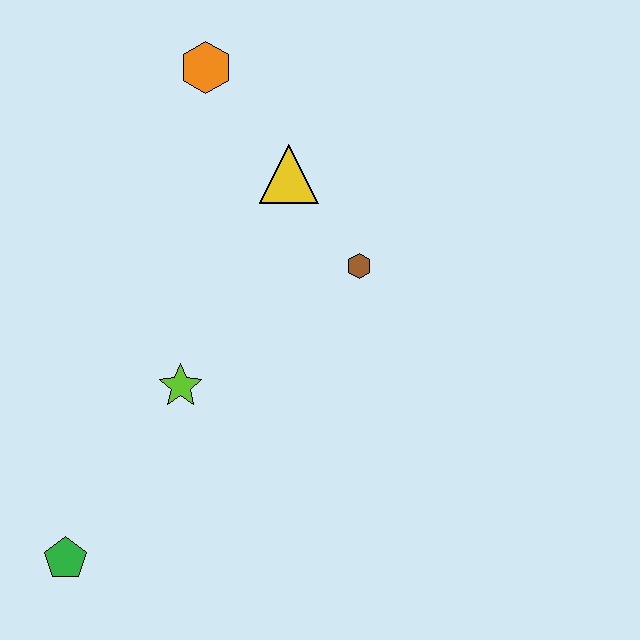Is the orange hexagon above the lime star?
Yes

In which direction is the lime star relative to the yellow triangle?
The lime star is below the yellow triangle.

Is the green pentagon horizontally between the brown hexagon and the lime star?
No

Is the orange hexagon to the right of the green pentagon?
Yes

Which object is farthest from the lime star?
The orange hexagon is farthest from the lime star.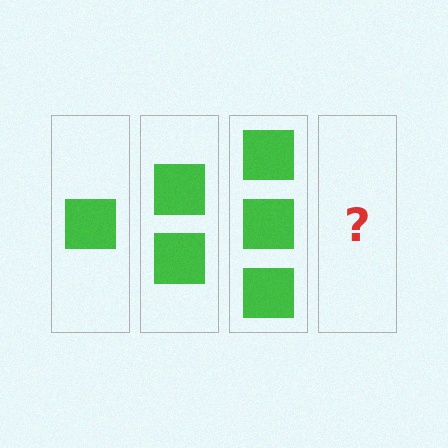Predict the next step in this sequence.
The next step is 4 squares.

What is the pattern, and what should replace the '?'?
The pattern is that each step adds one more square. The '?' should be 4 squares.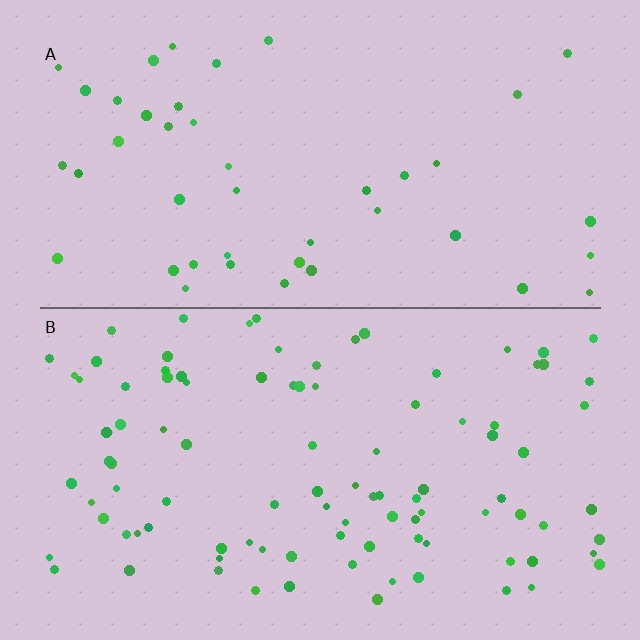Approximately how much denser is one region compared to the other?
Approximately 2.3× — region B over region A.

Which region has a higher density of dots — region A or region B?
B (the bottom).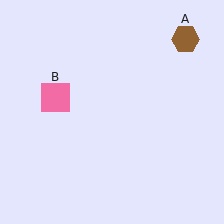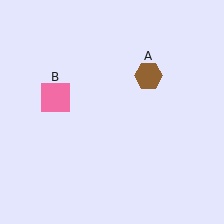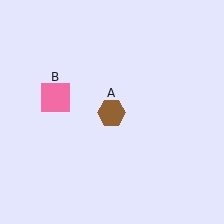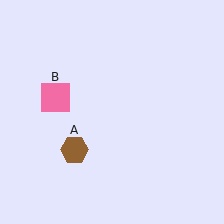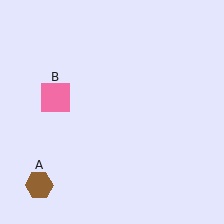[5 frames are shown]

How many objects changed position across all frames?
1 object changed position: brown hexagon (object A).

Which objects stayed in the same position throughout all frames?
Pink square (object B) remained stationary.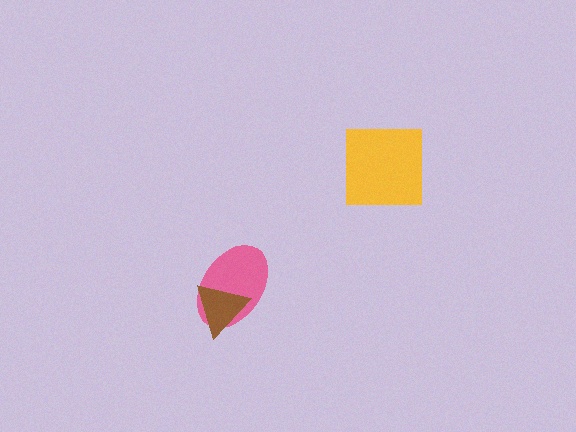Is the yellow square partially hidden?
No, no other shape covers it.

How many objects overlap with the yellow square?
0 objects overlap with the yellow square.